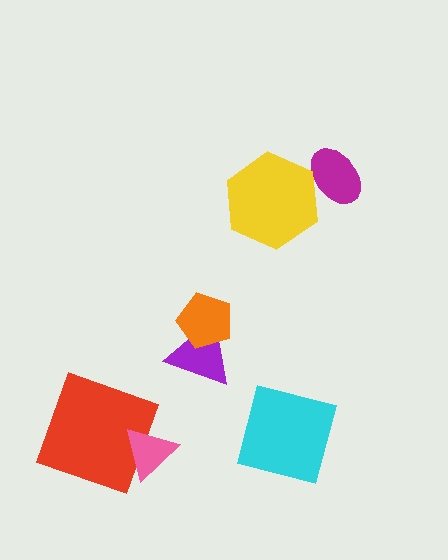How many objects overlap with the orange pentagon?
1 object overlaps with the orange pentagon.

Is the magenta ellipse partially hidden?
Yes, it is partially covered by another shape.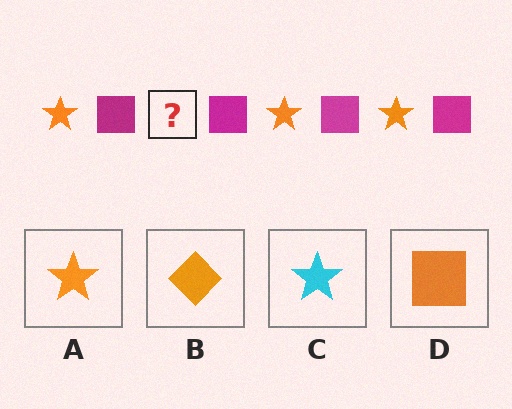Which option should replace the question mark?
Option A.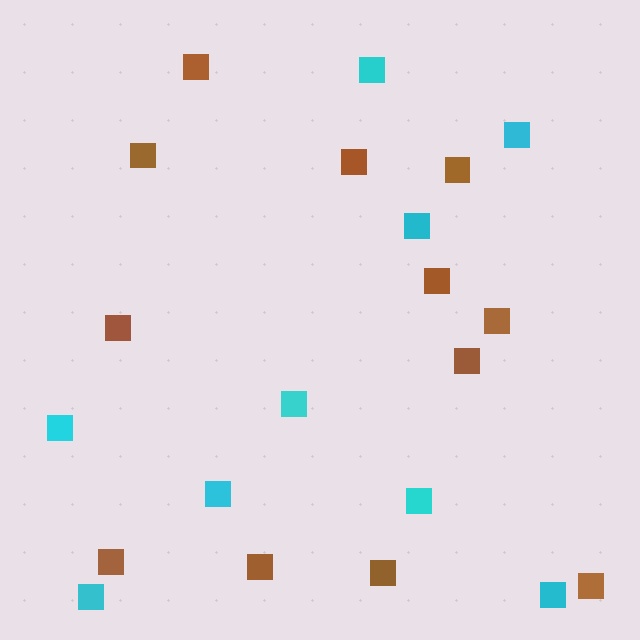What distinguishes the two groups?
There are 2 groups: one group of brown squares (12) and one group of cyan squares (9).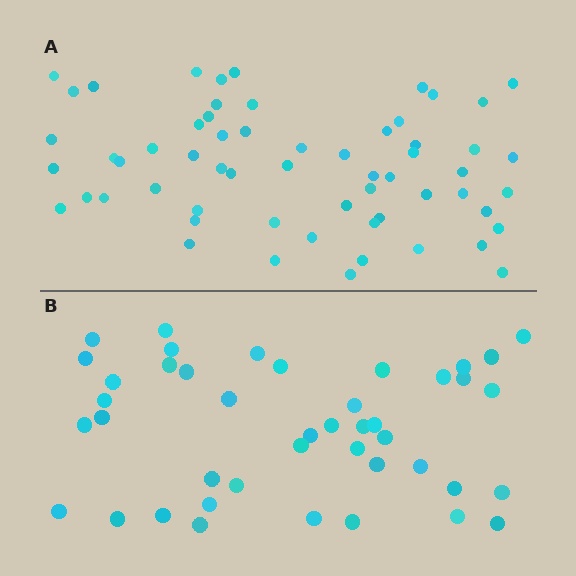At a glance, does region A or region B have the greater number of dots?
Region A (the top region) has more dots.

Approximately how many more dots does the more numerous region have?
Region A has approximately 15 more dots than region B.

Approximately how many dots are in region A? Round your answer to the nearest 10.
About 60 dots.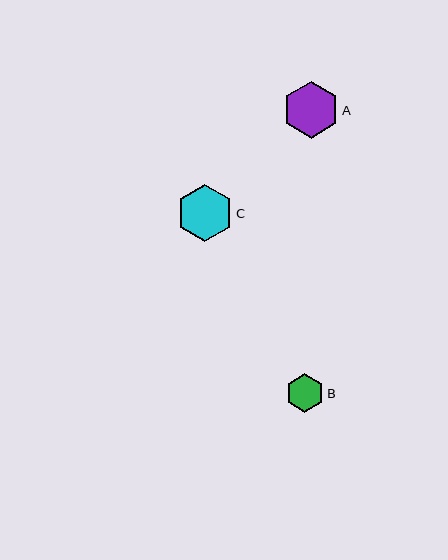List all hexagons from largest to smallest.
From largest to smallest: C, A, B.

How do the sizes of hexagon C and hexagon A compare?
Hexagon C and hexagon A are approximately the same size.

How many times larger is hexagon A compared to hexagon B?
Hexagon A is approximately 1.5 times the size of hexagon B.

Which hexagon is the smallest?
Hexagon B is the smallest with a size of approximately 38 pixels.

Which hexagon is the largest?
Hexagon C is the largest with a size of approximately 57 pixels.